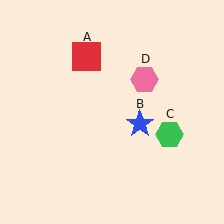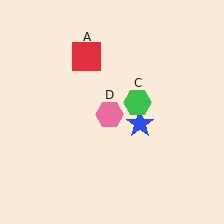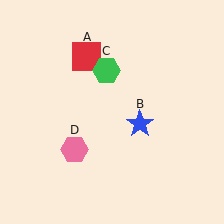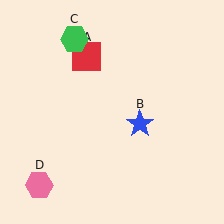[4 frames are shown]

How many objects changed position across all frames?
2 objects changed position: green hexagon (object C), pink hexagon (object D).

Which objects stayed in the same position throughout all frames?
Red square (object A) and blue star (object B) remained stationary.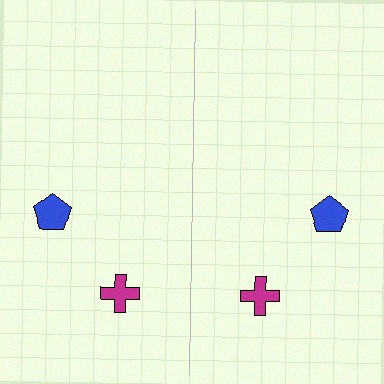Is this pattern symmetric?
Yes, this pattern has bilateral (reflection) symmetry.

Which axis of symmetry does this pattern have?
The pattern has a vertical axis of symmetry running through the center of the image.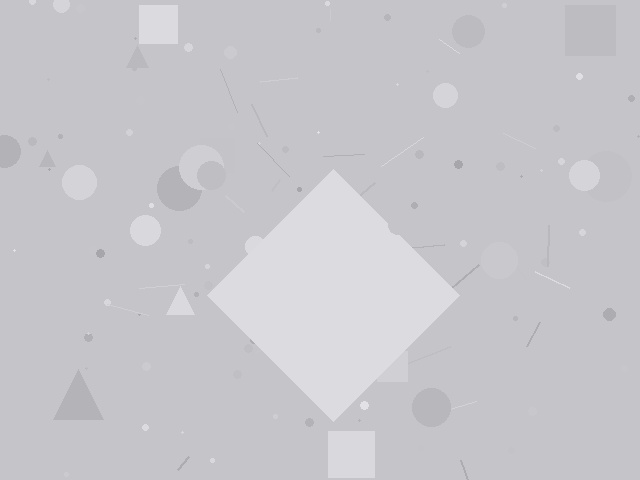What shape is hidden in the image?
A diamond is hidden in the image.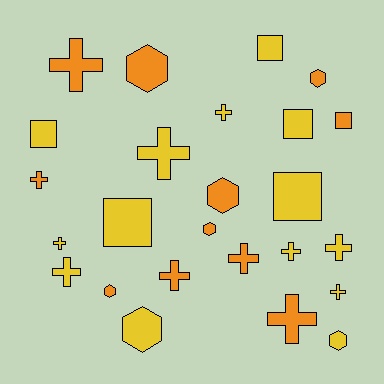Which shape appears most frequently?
Cross, with 12 objects.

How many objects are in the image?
There are 25 objects.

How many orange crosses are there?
There are 5 orange crosses.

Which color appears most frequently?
Yellow, with 14 objects.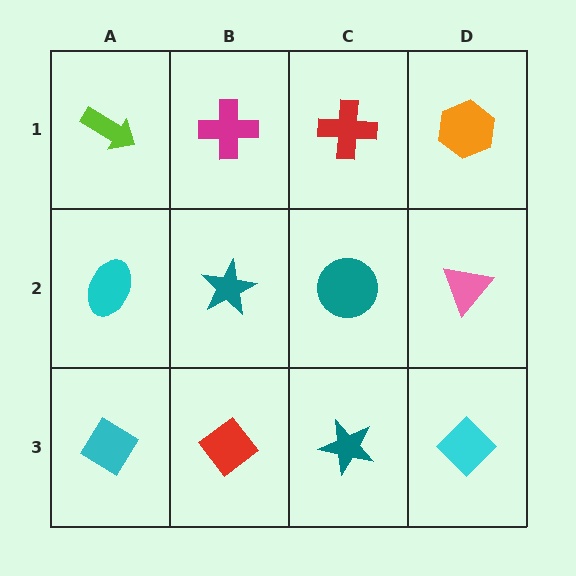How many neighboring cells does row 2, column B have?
4.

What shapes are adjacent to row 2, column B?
A magenta cross (row 1, column B), a red diamond (row 3, column B), a cyan ellipse (row 2, column A), a teal circle (row 2, column C).